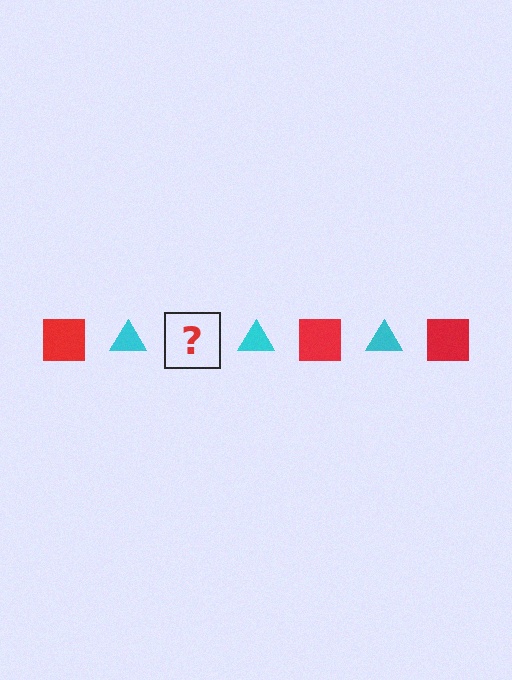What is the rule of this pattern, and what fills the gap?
The rule is that the pattern alternates between red square and cyan triangle. The gap should be filled with a red square.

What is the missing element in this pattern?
The missing element is a red square.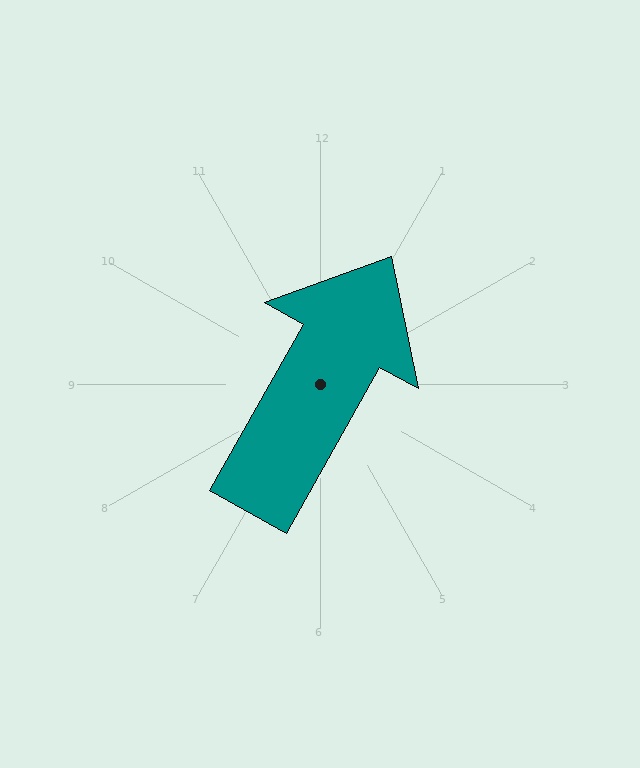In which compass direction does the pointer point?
Northeast.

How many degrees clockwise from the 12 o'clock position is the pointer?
Approximately 29 degrees.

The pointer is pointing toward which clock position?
Roughly 1 o'clock.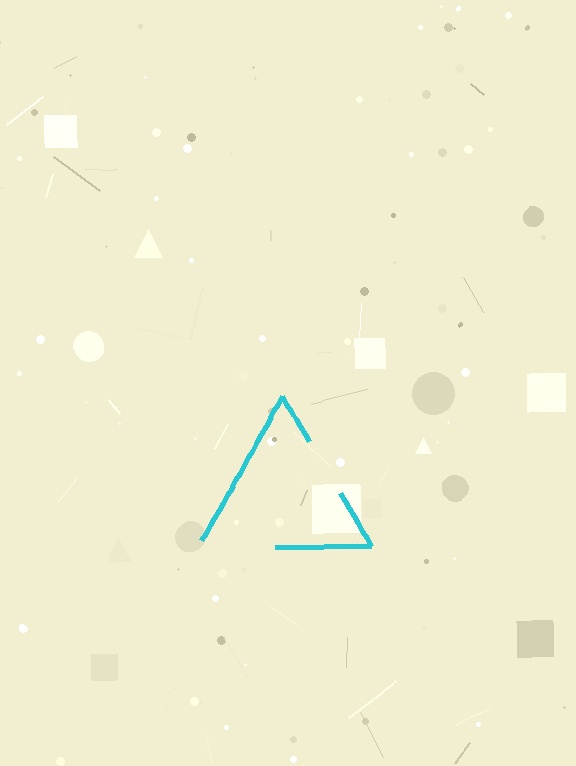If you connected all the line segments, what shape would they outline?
They would outline a triangle.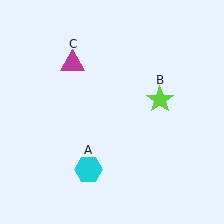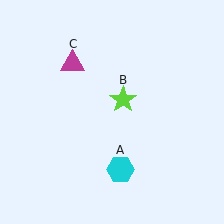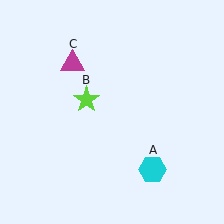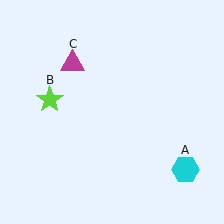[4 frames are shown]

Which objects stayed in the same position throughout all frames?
Magenta triangle (object C) remained stationary.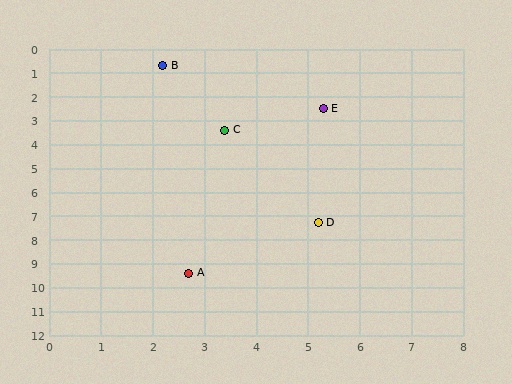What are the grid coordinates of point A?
Point A is at approximately (2.7, 9.4).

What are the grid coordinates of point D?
Point D is at approximately (5.2, 7.3).